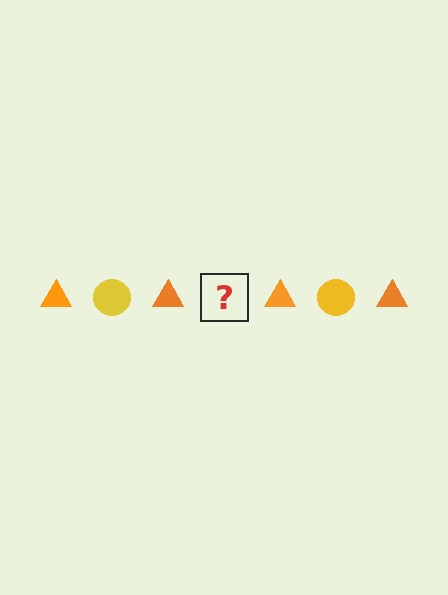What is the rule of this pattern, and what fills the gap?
The rule is that the pattern alternates between orange triangle and yellow circle. The gap should be filled with a yellow circle.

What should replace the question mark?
The question mark should be replaced with a yellow circle.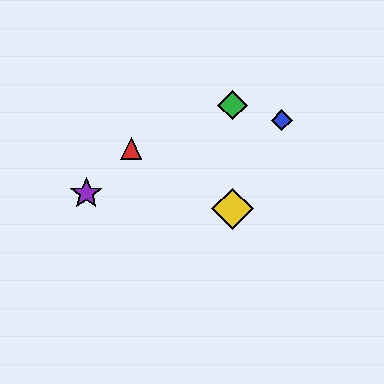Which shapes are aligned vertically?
The green diamond, the yellow diamond are aligned vertically.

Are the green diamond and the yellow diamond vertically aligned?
Yes, both are at x≈233.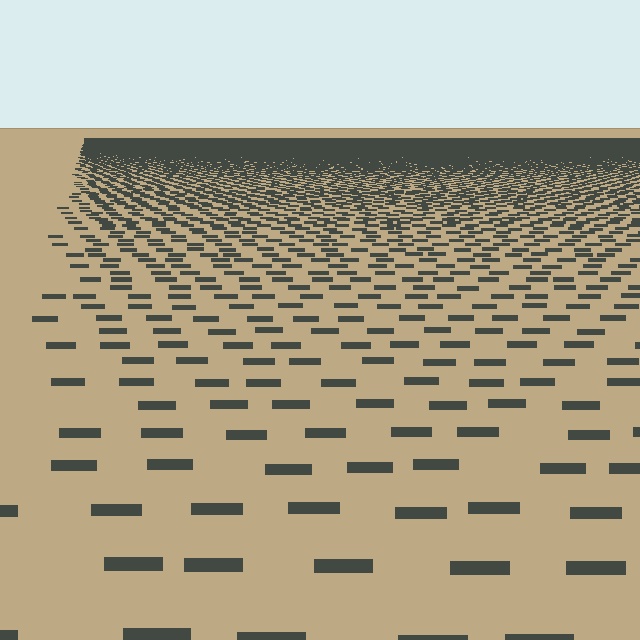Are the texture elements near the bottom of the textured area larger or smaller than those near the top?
Larger. Near the bottom, elements are closer to the viewer and appear at a bigger on-screen size.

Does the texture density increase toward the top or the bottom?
Density increases toward the top.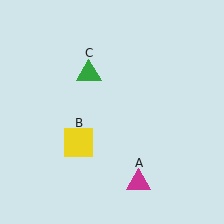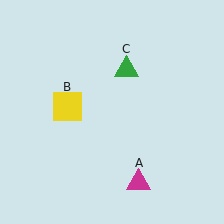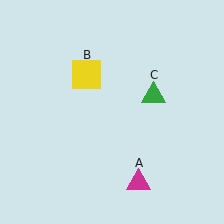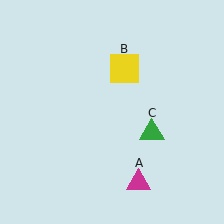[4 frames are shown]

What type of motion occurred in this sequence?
The yellow square (object B), green triangle (object C) rotated clockwise around the center of the scene.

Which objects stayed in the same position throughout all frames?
Magenta triangle (object A) remained stationary.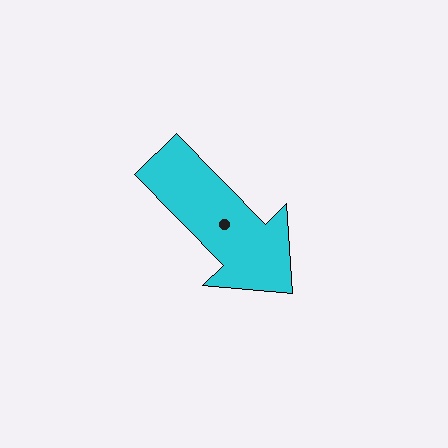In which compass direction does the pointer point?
Southeast.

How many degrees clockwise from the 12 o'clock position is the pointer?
Approximately 136 degrees.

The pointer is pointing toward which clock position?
Roughly 5 o'clock.